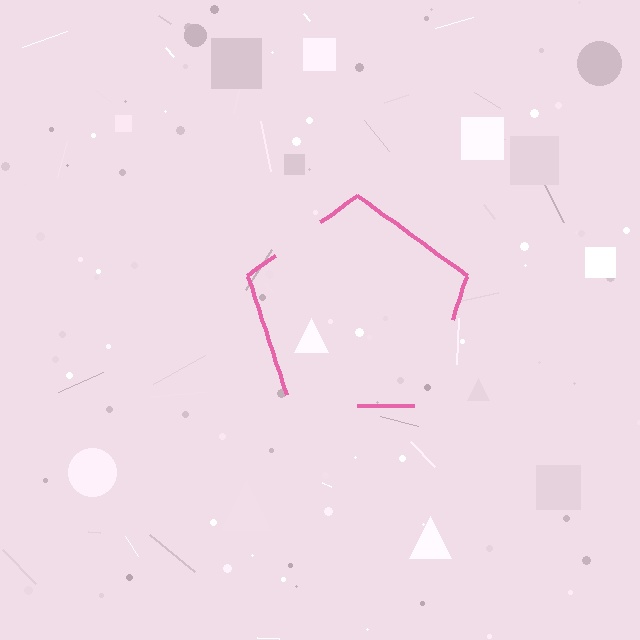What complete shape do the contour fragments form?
The contour fragments form a pentagon.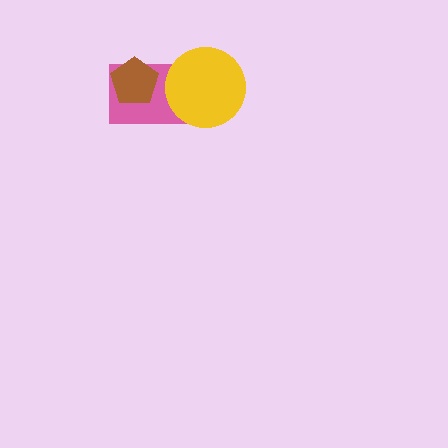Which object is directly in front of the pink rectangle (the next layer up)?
The brown pentagon is directly in front of the pink rectangle.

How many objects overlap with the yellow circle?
1 object overlaps with the yellow circle.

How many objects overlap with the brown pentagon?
1 object overlaps with the brown pentagon.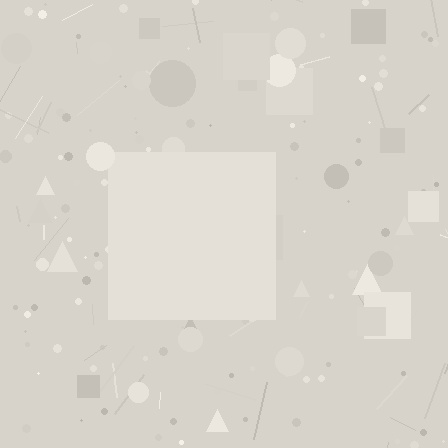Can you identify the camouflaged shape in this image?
The camouflaged shape is a square.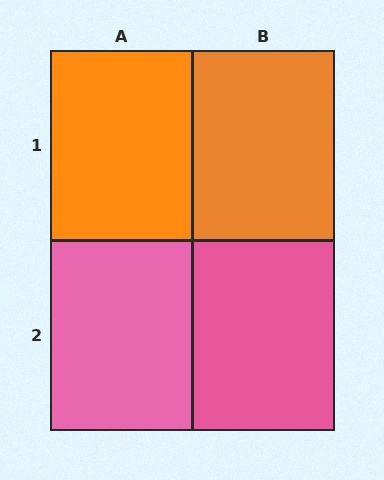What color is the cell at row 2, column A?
Pink.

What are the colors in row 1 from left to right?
Orange, orange.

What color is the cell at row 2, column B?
Pink.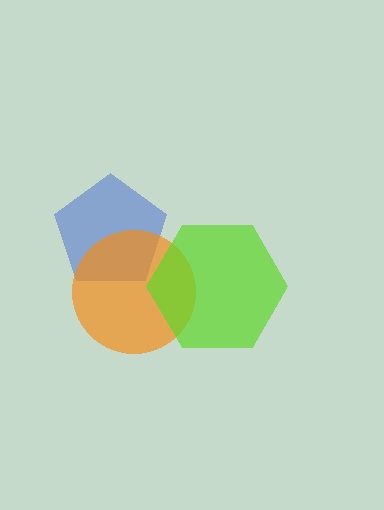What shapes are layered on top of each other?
The layered shapes are: a blue pentagon, an orange circle, a lime hexagon.